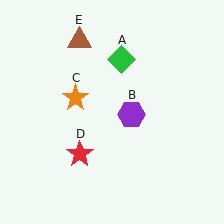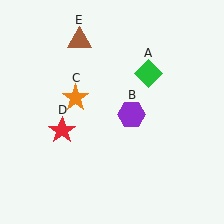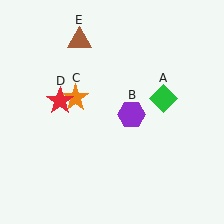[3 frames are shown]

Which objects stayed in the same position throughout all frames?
Purple hexagon (object B) and orange star (object C) and brown triangle (object E) remained stationary.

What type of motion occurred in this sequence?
The green diamond (object A), red star (object D) rotated clockwise around the center of the scene.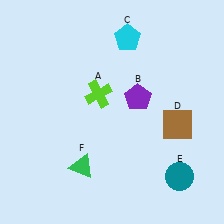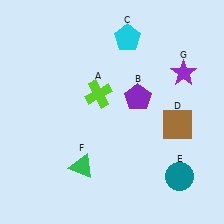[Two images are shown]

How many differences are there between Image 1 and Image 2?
There is 1 difference between the two images.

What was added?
A purple star (G) was added in Image 2.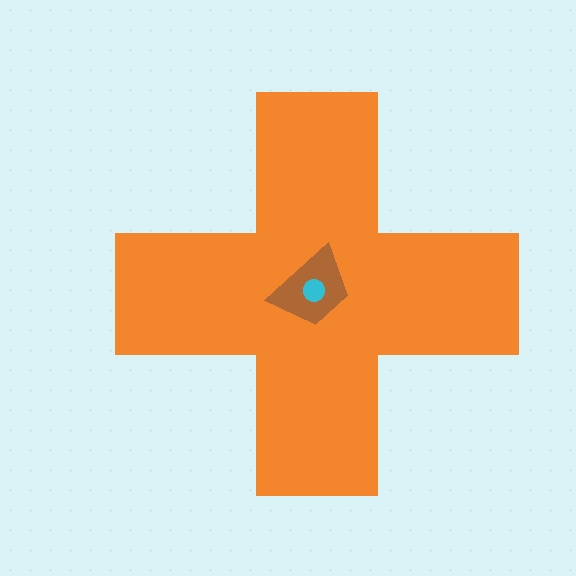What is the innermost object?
The cyan circle.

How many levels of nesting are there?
3.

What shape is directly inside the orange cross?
The brown trapezoid.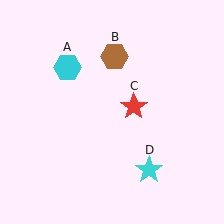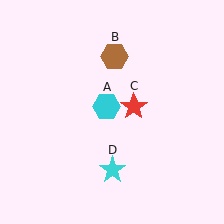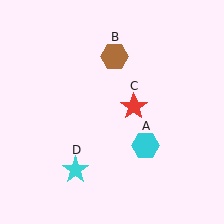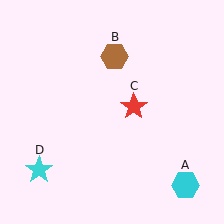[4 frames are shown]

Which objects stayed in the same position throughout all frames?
Brown hexagon (object B) and red star (object C) remained stationary.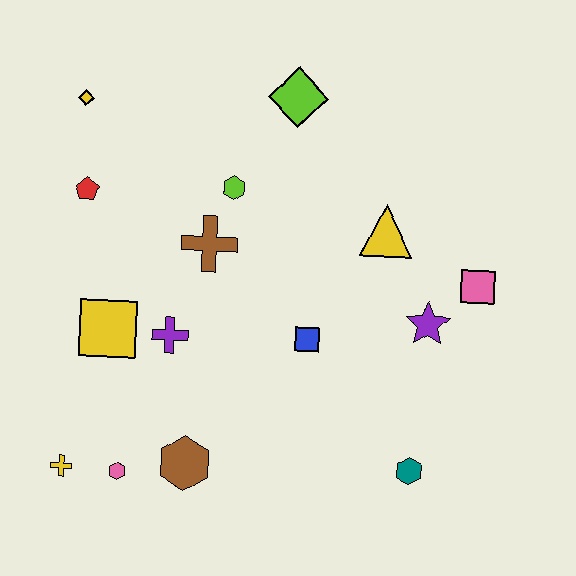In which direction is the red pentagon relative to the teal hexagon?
The red pentagon is to the left of the teal hexagon.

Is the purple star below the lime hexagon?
Yes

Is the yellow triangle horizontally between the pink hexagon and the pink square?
Yes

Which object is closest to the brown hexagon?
The pink hexagon is closest to the brown hexagon.